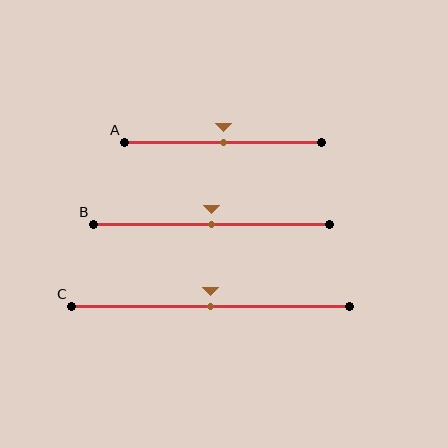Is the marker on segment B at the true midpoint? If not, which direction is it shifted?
Yes, the marker on segment B is at the true midpoint.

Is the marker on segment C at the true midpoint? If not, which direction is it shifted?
Yes, the marker on segment C is at the true midpoint.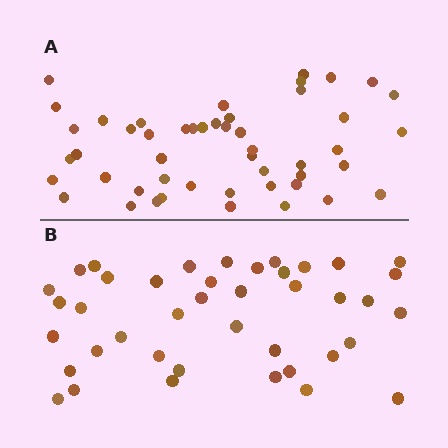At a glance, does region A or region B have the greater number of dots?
Region A (the top region) has more dots.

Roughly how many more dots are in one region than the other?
Region A has roughly 8 or so more dots than region B.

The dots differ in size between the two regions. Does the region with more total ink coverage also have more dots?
No. Region B has more total ink coverage because its dots are larger, but region A actually contains more individual dots. Total area can be misleading — the number of items is what matters here.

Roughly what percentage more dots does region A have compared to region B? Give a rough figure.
About 20% more.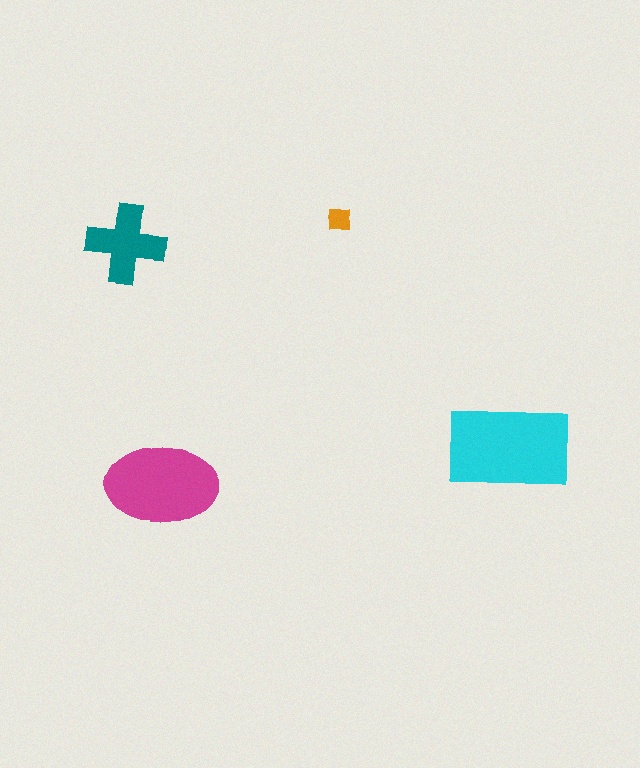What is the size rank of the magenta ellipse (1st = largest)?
2nd.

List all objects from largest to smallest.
The cyan rectangle, the magenta ellipse, the teal cross, the orange square.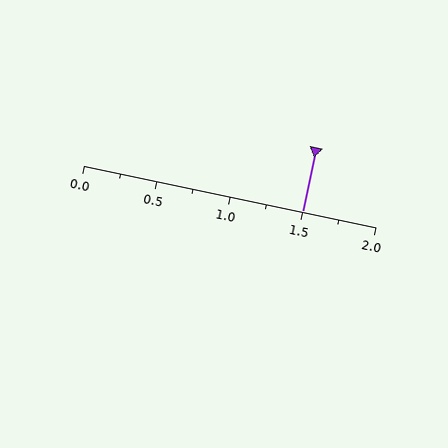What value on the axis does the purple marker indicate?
The marker indicates approximately 1.5.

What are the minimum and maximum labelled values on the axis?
The axis runs from 0.0 to 2.0.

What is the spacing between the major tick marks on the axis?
The major ticks are spaced 0.5 apart.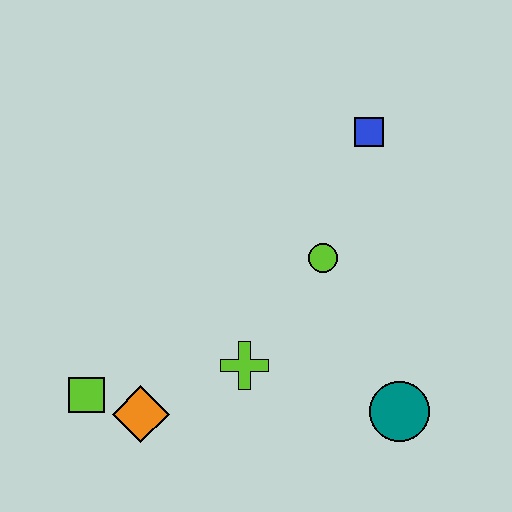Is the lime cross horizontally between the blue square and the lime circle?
No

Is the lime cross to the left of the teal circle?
Yes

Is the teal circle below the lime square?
Yes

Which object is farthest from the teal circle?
The lime square is farthest from the teal circle.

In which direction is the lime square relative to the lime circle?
The lime square is to the left of the lime circle.